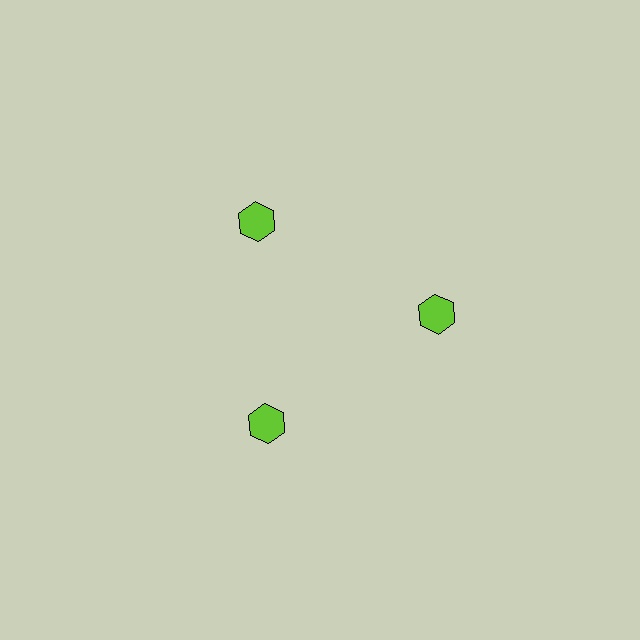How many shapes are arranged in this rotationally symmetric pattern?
There are 3 shapes, arranged in 3 groups of 1.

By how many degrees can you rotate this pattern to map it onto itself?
The pattern maps onto itself every 120 degrees of rotation.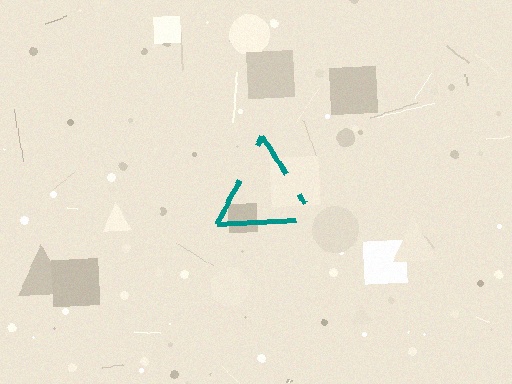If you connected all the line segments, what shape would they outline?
They would outline a triangle.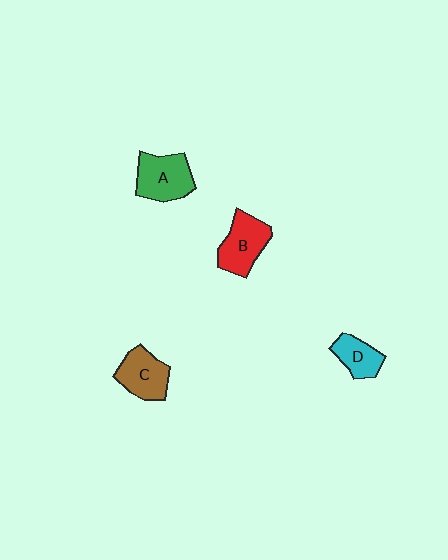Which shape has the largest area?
Shape A (green).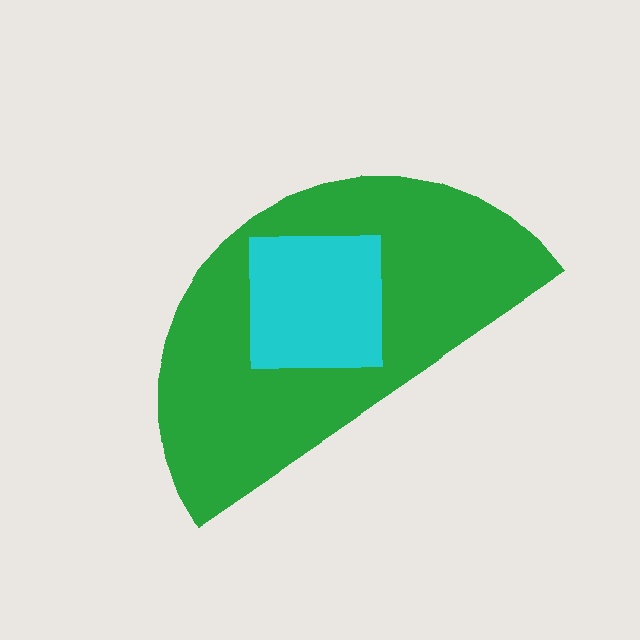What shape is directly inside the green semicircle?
The cyan square.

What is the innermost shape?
The cyan square.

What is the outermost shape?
The green semicircle.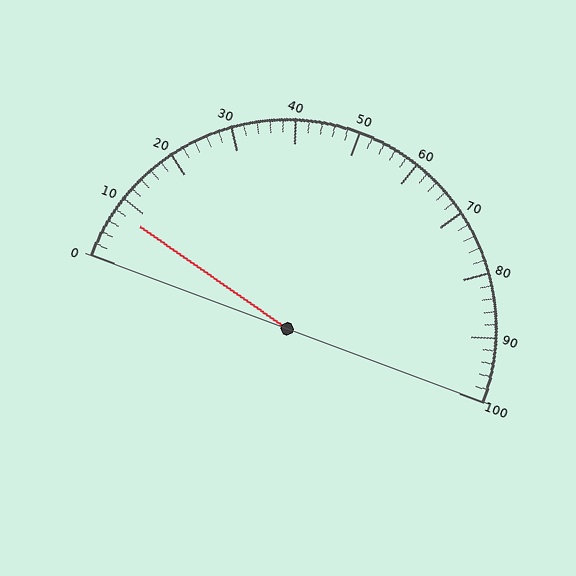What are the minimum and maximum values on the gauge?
The gauge ranges from 0 to 100.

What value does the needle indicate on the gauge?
The needle indicates approximately 8.